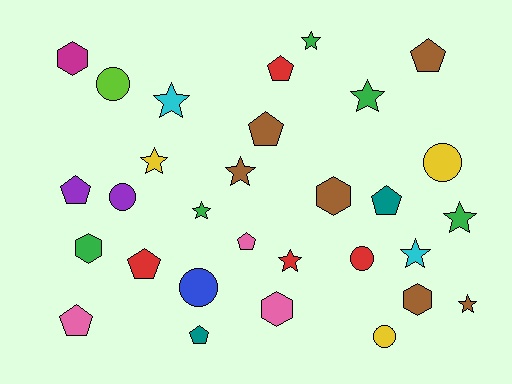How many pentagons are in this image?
There are 9 pentagons.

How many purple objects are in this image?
There are 2 purple objects.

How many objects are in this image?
There are 30 objects.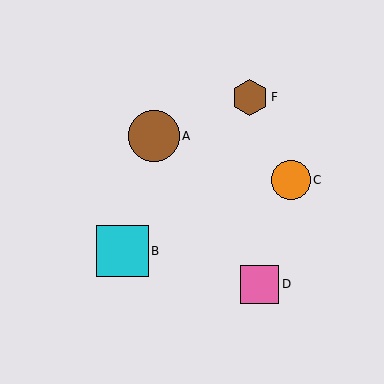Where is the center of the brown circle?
The center of the brown circle is at (154, 136).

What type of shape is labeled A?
Shape A is a brown circle.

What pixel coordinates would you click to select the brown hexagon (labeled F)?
Click at (250, 97) to select the brown hexagon F.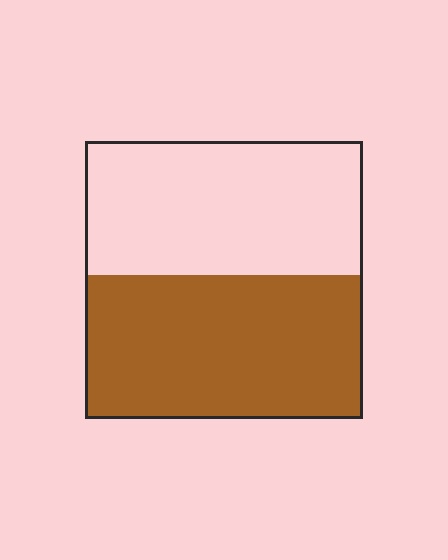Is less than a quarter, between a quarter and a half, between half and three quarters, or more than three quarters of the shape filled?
Between half and three quarters.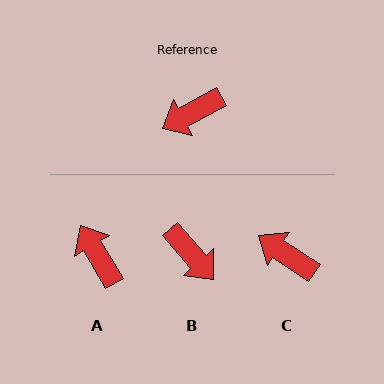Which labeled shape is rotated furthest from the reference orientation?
B, about 103 degrees away.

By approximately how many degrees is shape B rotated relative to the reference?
Approximately 103 degrees counter-clockwise.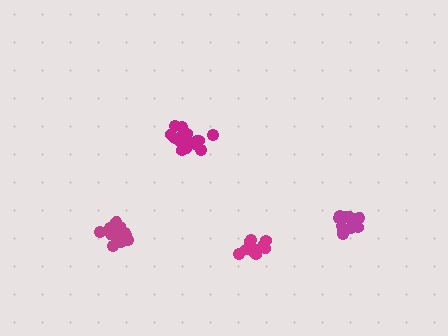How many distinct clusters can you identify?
There are 4 distinct clusters.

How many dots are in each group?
Group 1: 14 dots, Group 2: 15 dots, Group 3: 18 dots, Group 4: 18 dots (65 total).